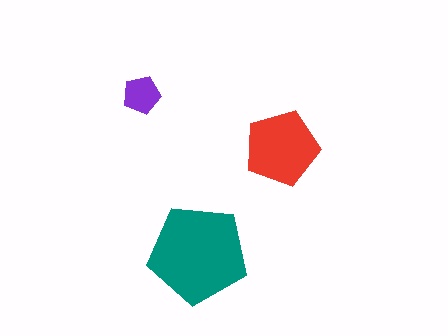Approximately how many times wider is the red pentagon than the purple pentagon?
About 2 times wider.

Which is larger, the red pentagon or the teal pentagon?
The teal one.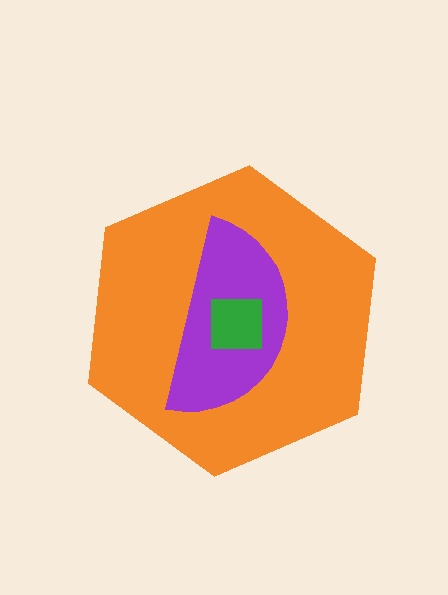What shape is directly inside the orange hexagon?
The purple semicircle.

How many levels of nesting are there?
3.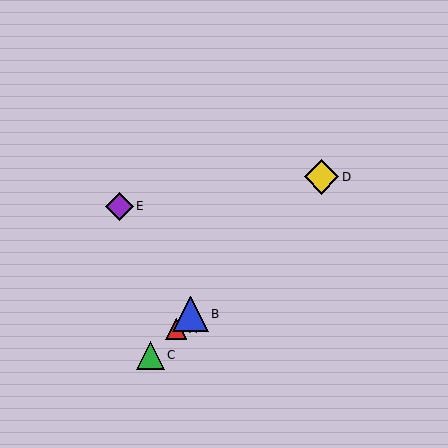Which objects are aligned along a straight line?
Objects A, B, C, D are aligned along a straight line.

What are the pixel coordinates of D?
Object D is at (322, 177).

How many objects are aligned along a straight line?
4 objects (A, B, C, D) are aligned along a straight line.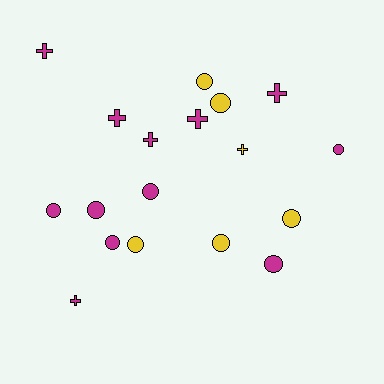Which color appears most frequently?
Magenta, with 12 objects.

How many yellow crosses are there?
There is 1 yellow cross.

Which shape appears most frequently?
Circle, with 11 objects.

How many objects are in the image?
There are 18 objects.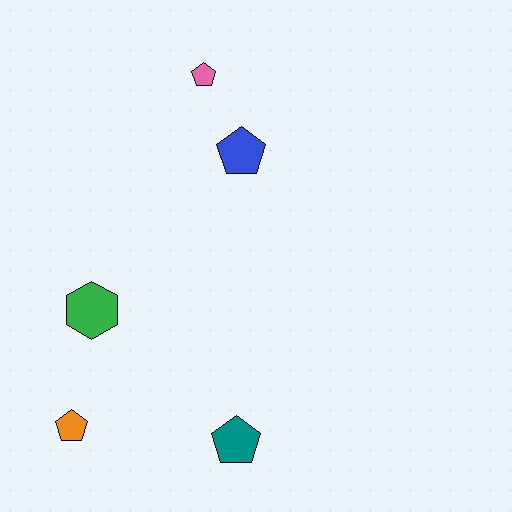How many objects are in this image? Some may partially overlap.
There are 5 objects.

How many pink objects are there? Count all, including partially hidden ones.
There is 1 pink object.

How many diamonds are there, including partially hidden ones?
There are no diamonds.